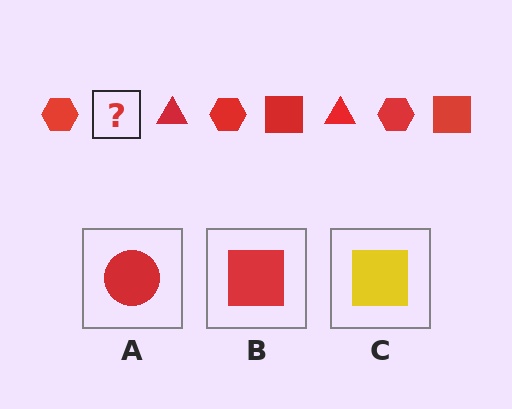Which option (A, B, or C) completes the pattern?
B.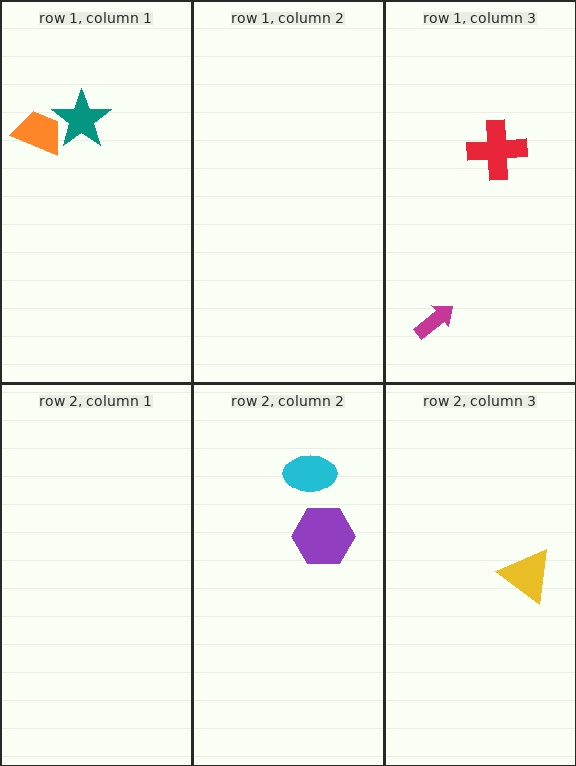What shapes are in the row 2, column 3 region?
The yellow triangle.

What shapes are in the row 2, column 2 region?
The purple hexagon, the cyan ellipse.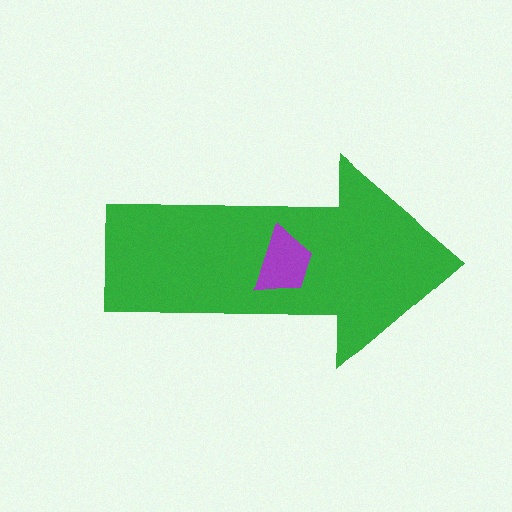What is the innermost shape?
The purple trapezoid.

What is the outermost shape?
The green arrow.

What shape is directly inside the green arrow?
The purple trapezoid.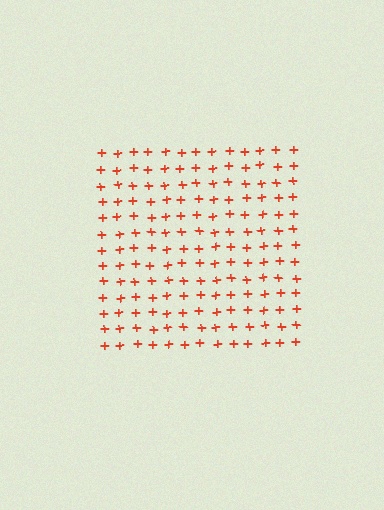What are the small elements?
The small elements are plus signs.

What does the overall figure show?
The overall figure shows a square.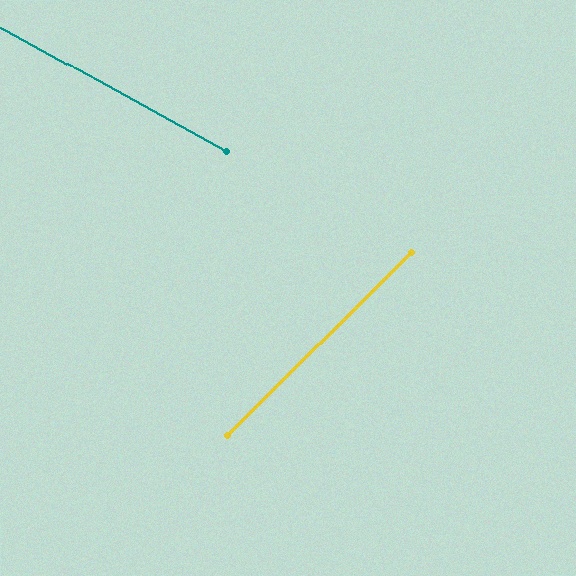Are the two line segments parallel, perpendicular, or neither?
Neither parallel nor perpendicular — they differ by about 74°.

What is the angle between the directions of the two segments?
Approximately 74 degrees.